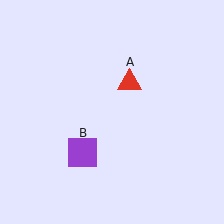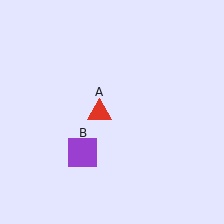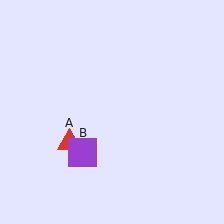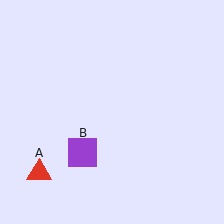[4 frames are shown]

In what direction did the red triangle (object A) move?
The red triangle (object A) moved down and to the left.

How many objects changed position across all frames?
1 object changed position: red triangle (object A).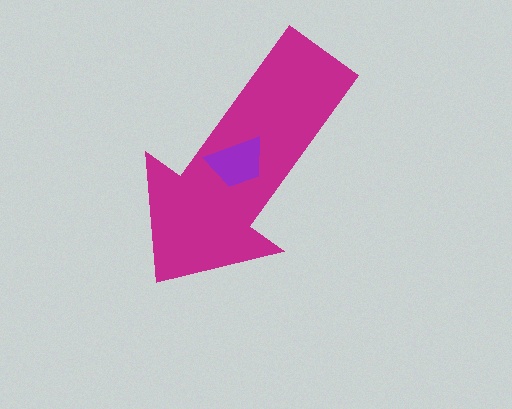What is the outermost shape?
The magenta arrow.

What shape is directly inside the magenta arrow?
The purple trapezoid.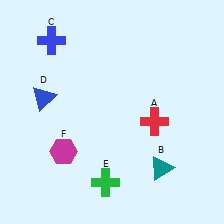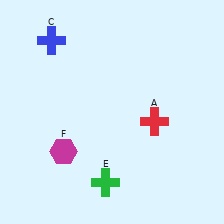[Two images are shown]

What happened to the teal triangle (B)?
The teal triangle (B) was removed in Image 2. It was in the bottom-right area of Image 1.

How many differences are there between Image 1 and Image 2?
There are 2 differences between the two images.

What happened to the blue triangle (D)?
The blue triangle (D) was removed in Image 2. It was in the top-left area of Image 1.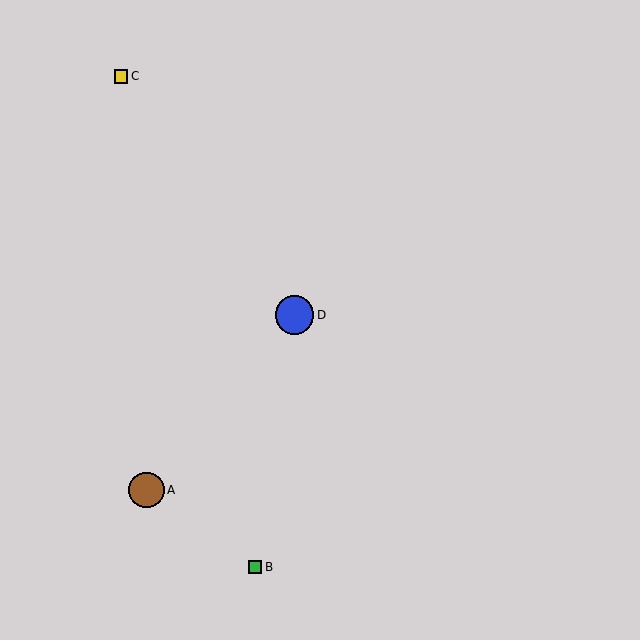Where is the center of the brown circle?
The center of the brown circle is at (146, 490).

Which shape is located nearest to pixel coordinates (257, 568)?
The green square (labeled B) at (255, 567) is nearest to that location.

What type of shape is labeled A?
Shape A is a brown circle.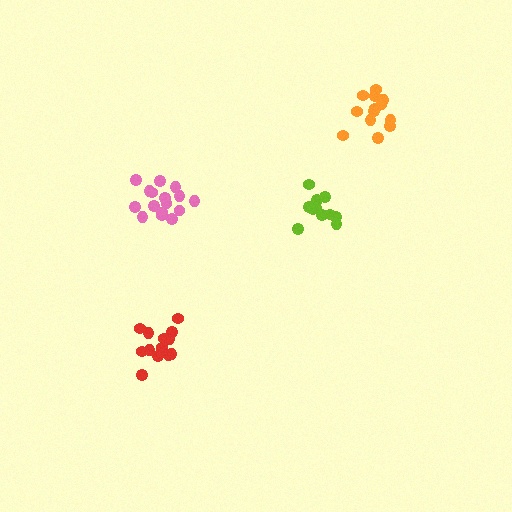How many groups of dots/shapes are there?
There are 4 groups.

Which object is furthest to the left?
The red cluster is leftmost.